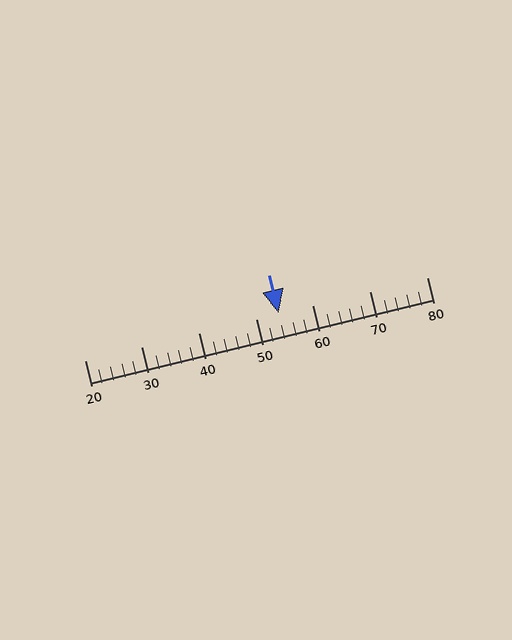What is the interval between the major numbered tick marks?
The major tick marks are spaced 10 units apart.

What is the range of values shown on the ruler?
The ruler shows values from 20 to 80.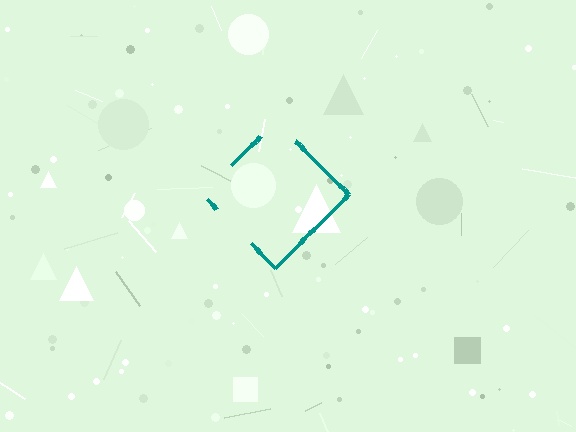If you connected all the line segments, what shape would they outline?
They would outline a diamond.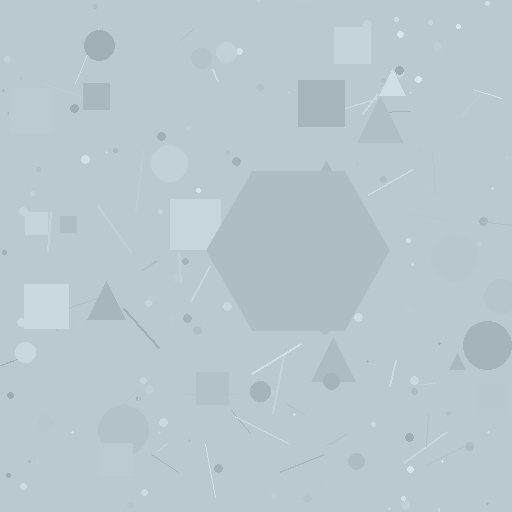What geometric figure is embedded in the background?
A hexagon is embedded in the background.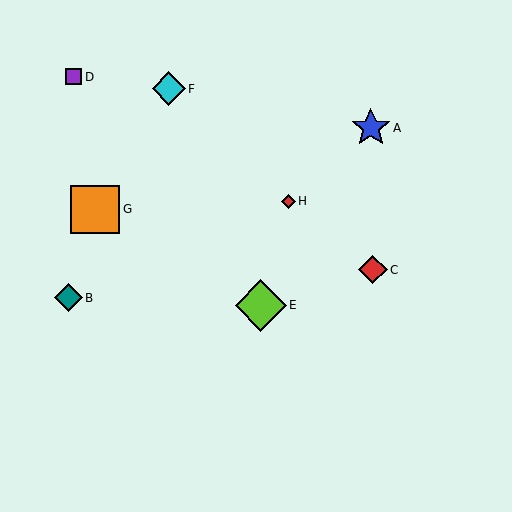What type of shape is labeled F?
Shape F is a cyan diamond.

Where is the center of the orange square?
The center of the orange square is at (95, 209).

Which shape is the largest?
The lime diamond (labeled E) is the largest.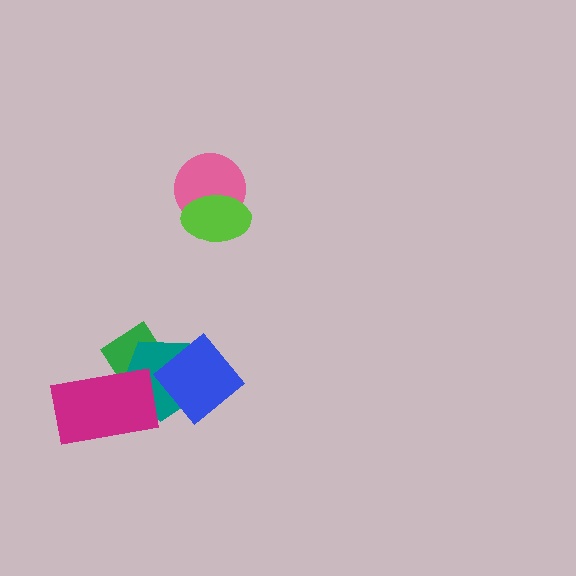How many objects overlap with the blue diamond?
1 object overlaps with the blue diamond.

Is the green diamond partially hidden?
Yes, it is partially covered by another shape.